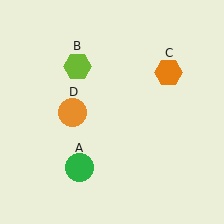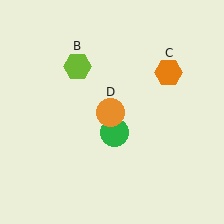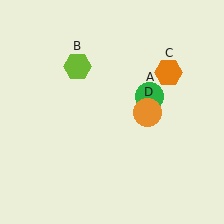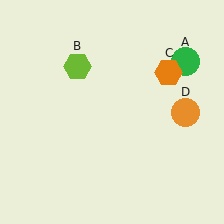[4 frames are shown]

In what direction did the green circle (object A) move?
The green circle (object A) moved up and to the right.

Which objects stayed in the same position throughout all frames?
Lime hexagon (object B) and orange hexagon (object C) remained stationary.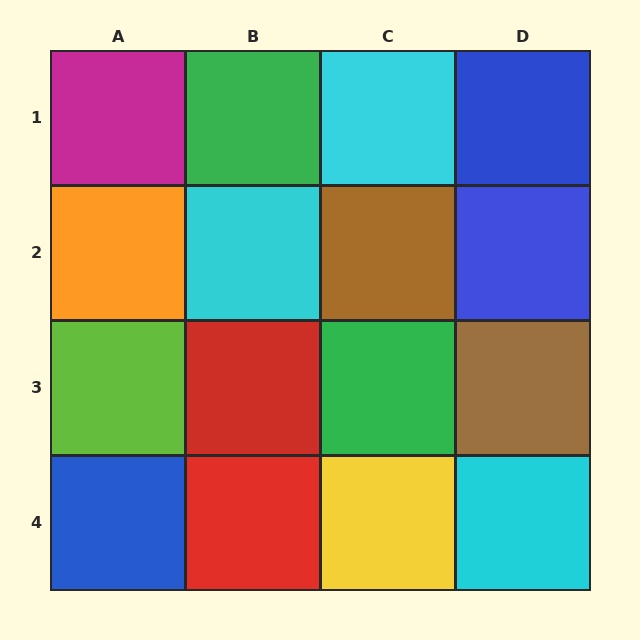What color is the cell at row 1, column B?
Green.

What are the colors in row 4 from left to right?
Blue, red, yellow, cyan.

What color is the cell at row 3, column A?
Lime.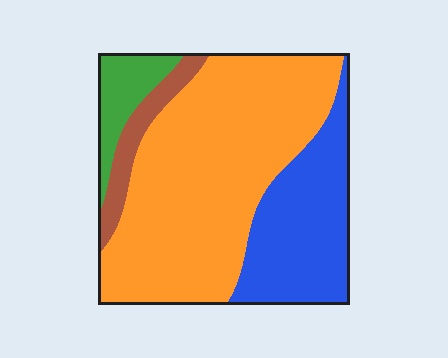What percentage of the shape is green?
Green takes up about one tenth (1/10) of the shape.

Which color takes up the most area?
Orange, at roughly 60%.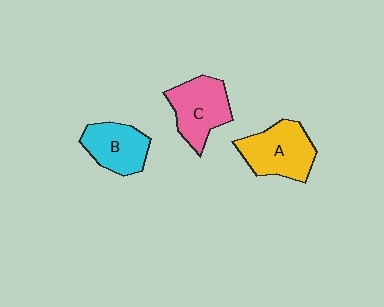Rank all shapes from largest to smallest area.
From largest to smallest: A (yellow), C (pink), B (cyan).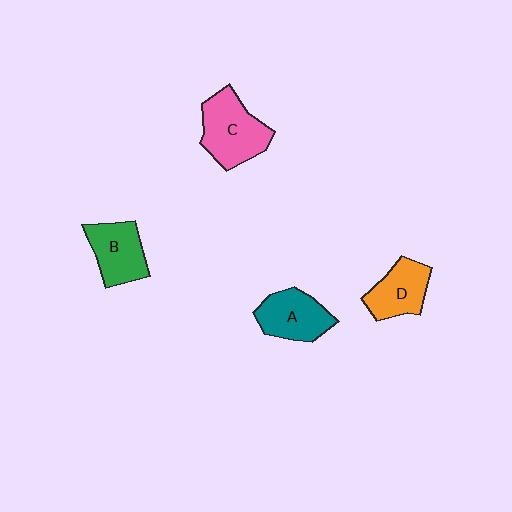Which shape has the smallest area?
Shape D (orange).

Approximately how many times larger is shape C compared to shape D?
Approximately 1.4 times.